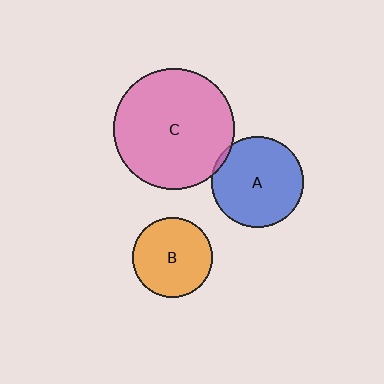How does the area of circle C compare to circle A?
Approximately 1.8 times.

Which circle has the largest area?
Circle C (pink).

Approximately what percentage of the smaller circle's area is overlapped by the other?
Approximately 5%.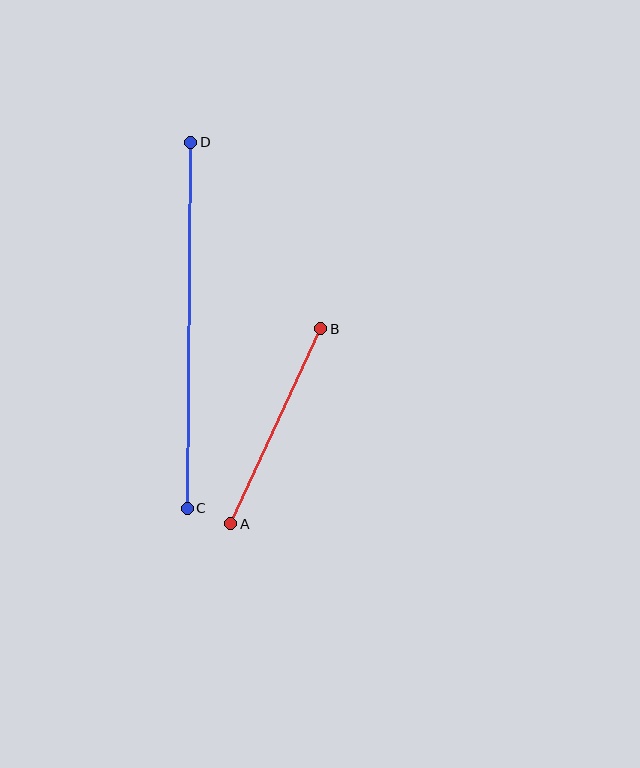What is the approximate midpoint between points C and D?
The midpoint is at approximately (189, 325) pixels.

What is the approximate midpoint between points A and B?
The midpoint is at approximately (276, 426) pixels.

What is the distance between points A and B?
The distance is approximately 215 pixels.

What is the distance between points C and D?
The distance is approximately 366 pixels.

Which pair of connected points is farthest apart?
Points C and D are farthest apart.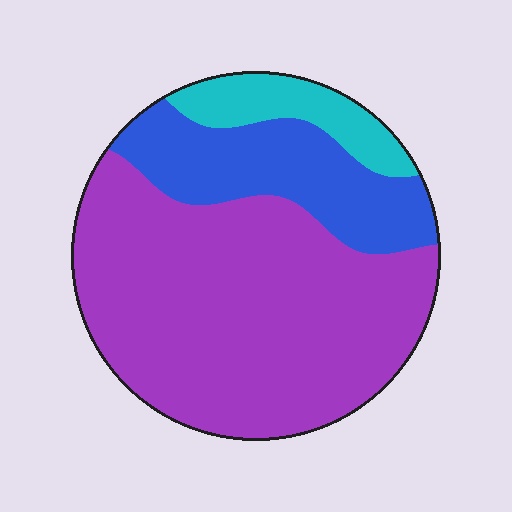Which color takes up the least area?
Cyan, at roughly 10%.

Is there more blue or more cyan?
Blue.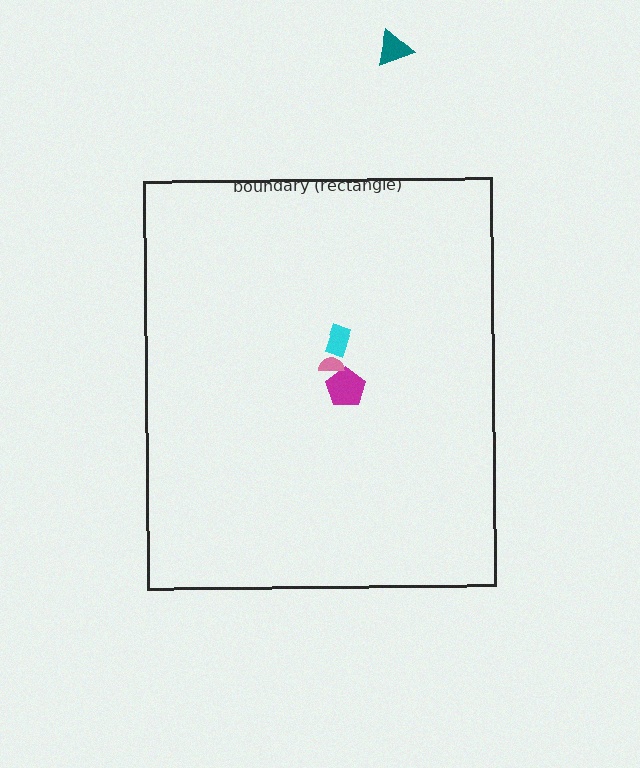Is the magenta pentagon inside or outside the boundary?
Inside.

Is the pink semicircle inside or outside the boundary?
Inside.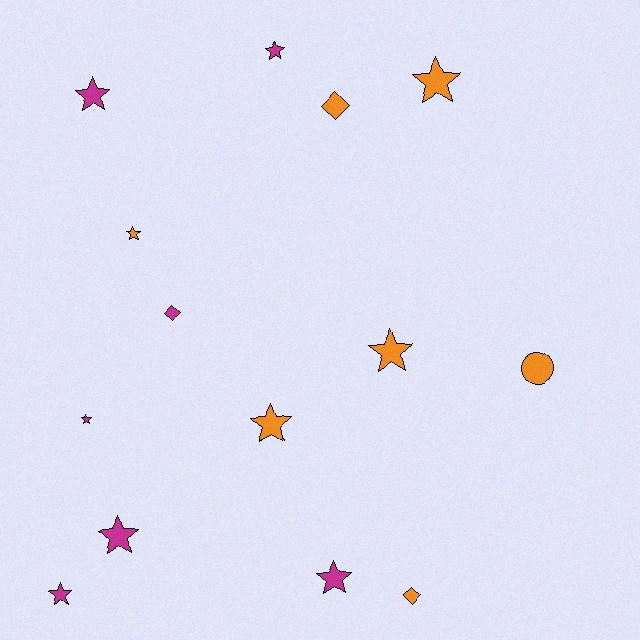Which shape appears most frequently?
Star, with 10 objects.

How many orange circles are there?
There is 1 orange circle.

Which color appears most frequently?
Magenta, with 7 objects.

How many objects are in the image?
There are 14 objects.